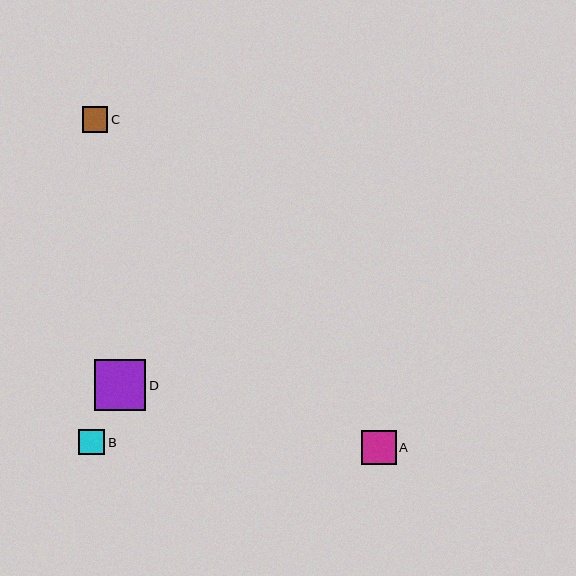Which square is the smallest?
Square C is the smallest with a size of approximately 26 pixels.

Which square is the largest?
Square D is the largest with a size of approximately 51 pixels.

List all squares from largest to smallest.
From largest to smallest: D, A, B, C.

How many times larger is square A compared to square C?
Square A is approximately 1.3 times the size of square C.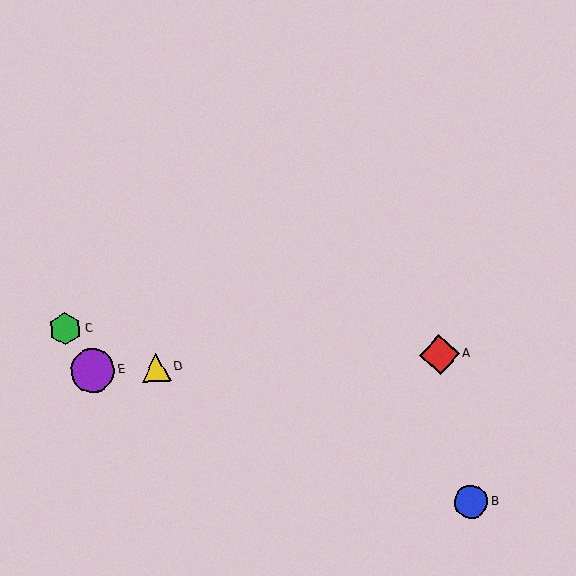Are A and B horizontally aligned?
No, A is at y≈354 and B is at y≈502.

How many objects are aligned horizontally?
3 objects (A, D, E) are aligned horizontally.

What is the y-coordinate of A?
Object A is at y≈354.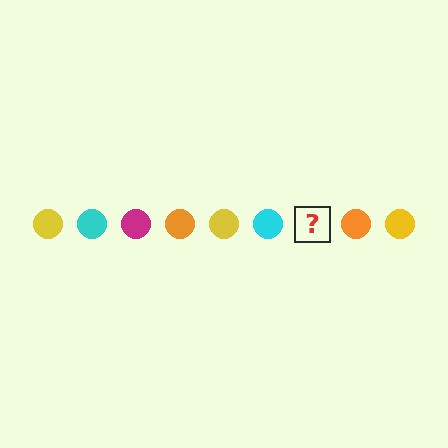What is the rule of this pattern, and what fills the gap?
The rule is that the pattern cycles through yellow, cyan, magenta, orange circles. The gap should be filled with a magenta circle.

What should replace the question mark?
The question mark should be replaced with a magenta circle.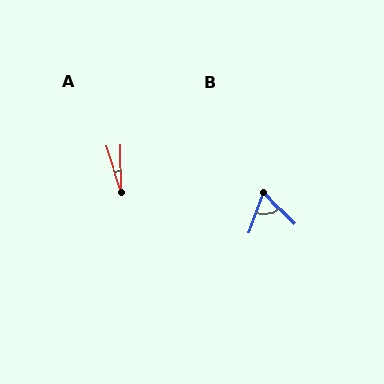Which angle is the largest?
B, at approximately 66 degrees.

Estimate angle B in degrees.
Approximately 66 degrees.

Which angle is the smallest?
A, at approximately 17 degrees.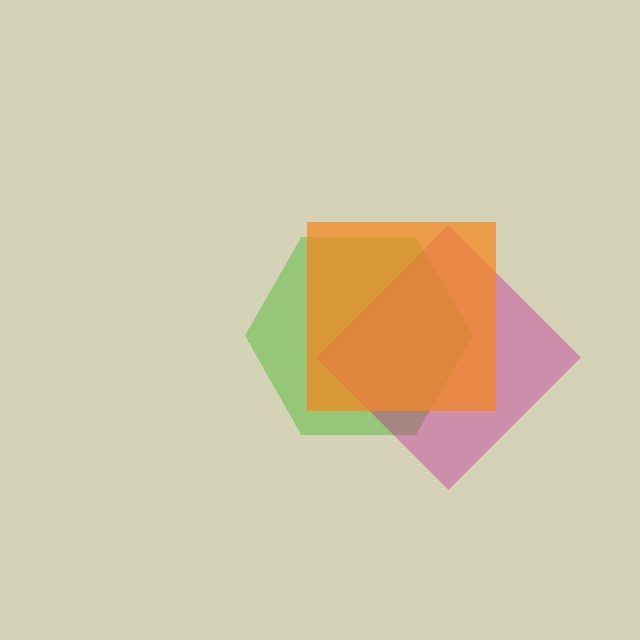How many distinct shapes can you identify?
There are 3 distinct shapes: a lime hexagon, a magenta diamond, an orange square.